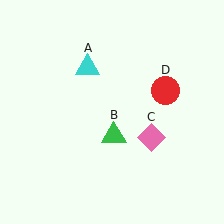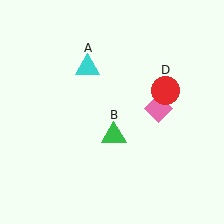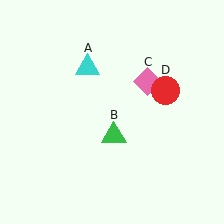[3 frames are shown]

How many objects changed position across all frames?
1 object changed position: pink diamond (object C).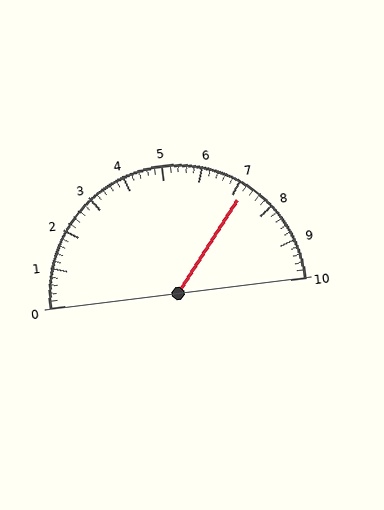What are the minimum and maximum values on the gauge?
The gauge ranges from 0 to 10.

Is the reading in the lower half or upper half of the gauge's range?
The reading is in the upper half of the range (0 to 10).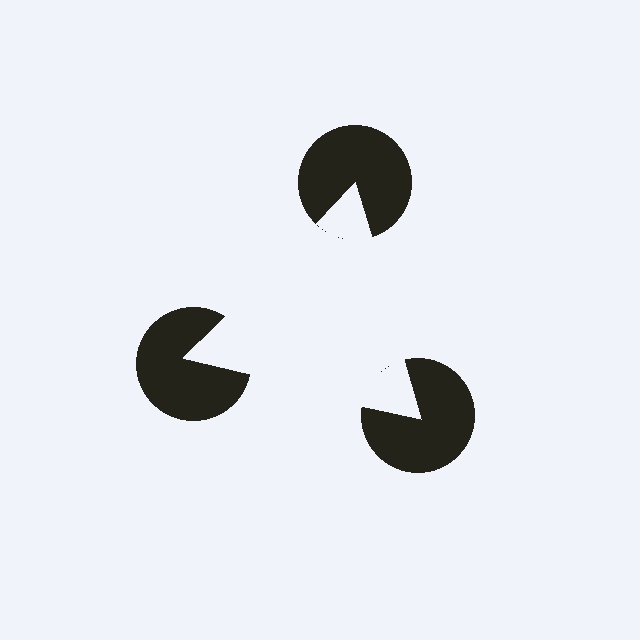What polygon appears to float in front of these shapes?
An illusory triangle — its edges are inferred from the aligned wedge cuts in the pac-man discs, not physically drawn.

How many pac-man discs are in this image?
There are 3 — one at each vertex of the illusory triangle.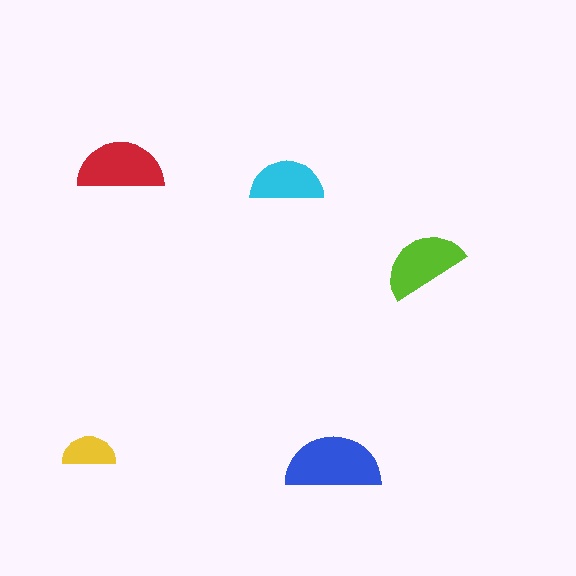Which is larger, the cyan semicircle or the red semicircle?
The red one.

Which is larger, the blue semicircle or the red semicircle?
The blue one.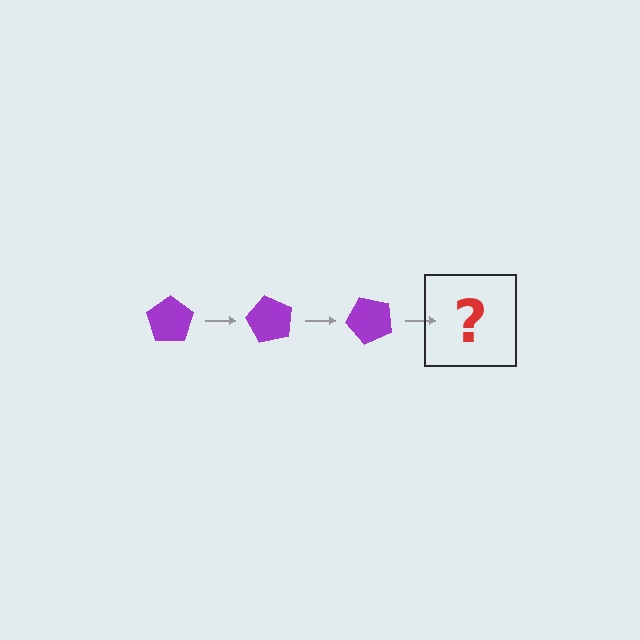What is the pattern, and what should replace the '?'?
The pattern is that the pentagon rotates 60 degrees each step. The '?' should be a purple pentagon rotated 180 degrees.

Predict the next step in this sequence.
The next step is a purple pentagon rotated 180 degrees.